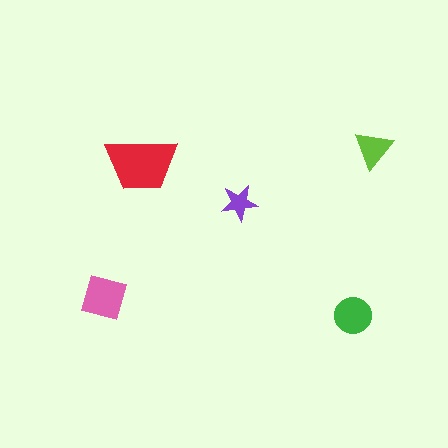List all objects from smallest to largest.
The purple star, the lime triangle, the green circle, the pink square, the red trapezoid.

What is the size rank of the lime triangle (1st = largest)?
4th.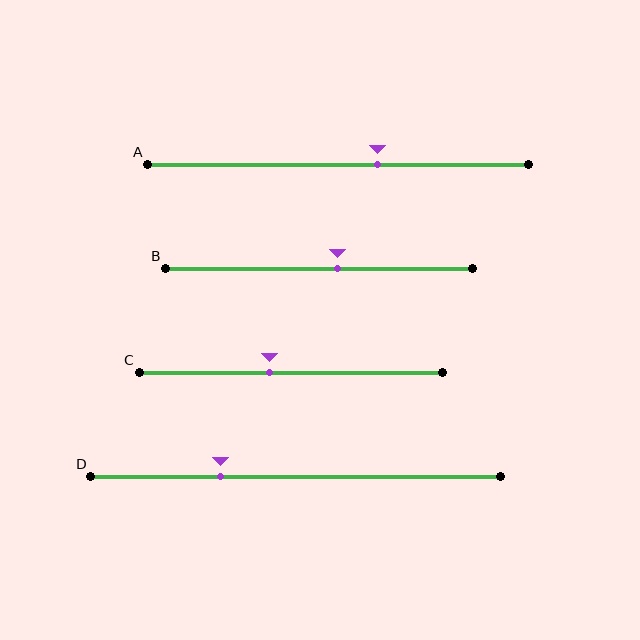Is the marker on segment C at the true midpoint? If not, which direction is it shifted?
No, the marker on segment C is shifted to the left by about 7% of the segment length.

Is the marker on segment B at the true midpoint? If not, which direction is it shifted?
No, the marker on segment B is shifted to the right by about 6% of the segment length.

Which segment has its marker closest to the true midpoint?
Segment B has its marker closest to the true midpoint.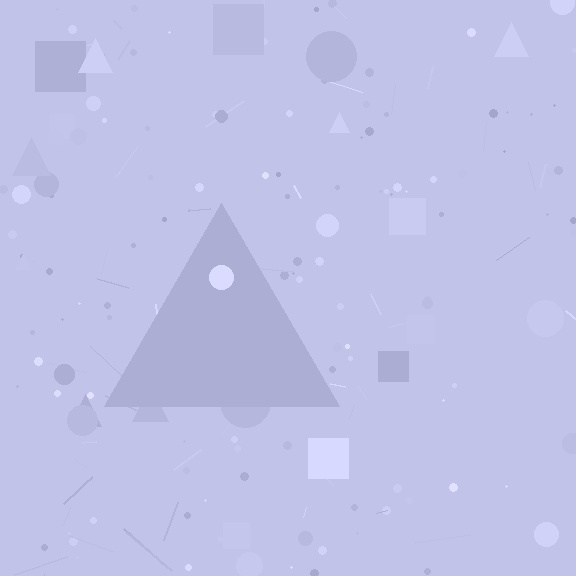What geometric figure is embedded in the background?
A triangle is embedded in the background.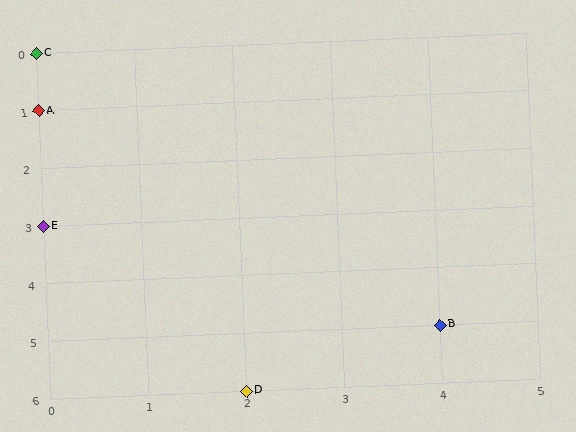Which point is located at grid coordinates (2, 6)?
Point D is at (2, 6).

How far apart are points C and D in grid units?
Points C and D are 2 columns and 6 rows apart (about 6.3 grid units diagonally).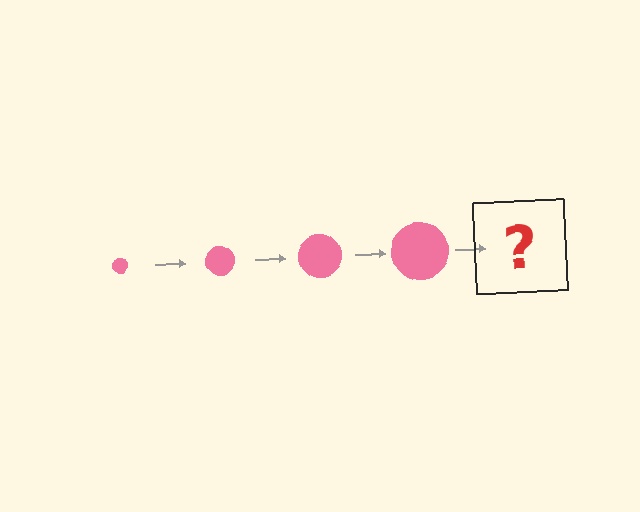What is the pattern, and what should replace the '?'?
The pattern is that the circle gets progressively larger each step. The '?' should be a pink circle, larger than the previous one.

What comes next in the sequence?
The next element should be a pink circle, larger than the previous one.